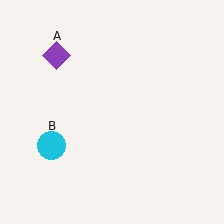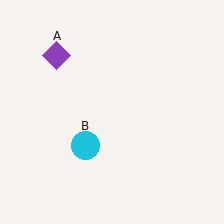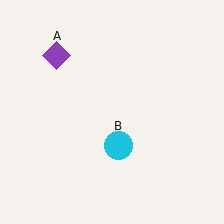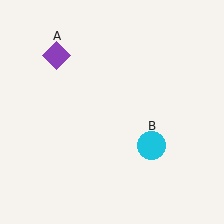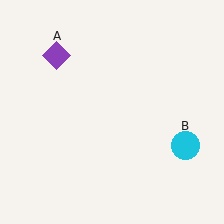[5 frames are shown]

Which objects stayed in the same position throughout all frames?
Purple diamond (object A) remained stationary.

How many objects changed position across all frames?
1 object changed position: cyan circle (object B).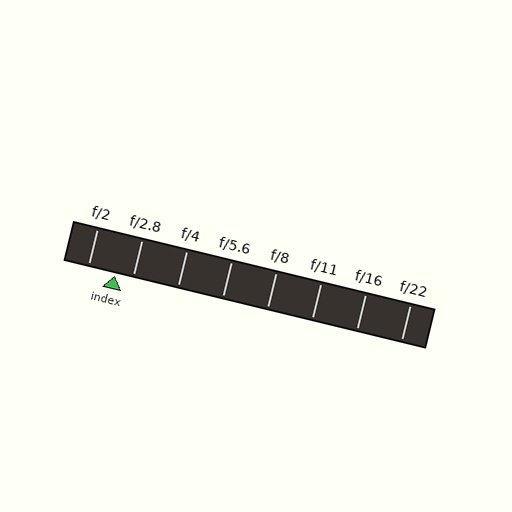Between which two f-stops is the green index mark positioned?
The index mark is between f/2 and f/2.8.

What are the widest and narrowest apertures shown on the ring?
The widest aperture shown is f/2 and the narrowest is f/22.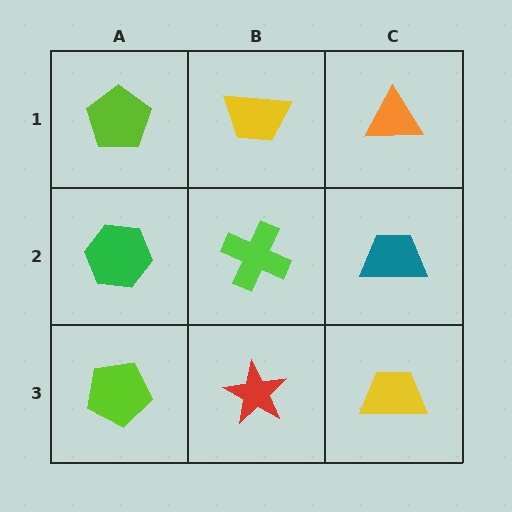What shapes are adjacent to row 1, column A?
A green hexagon (row 2, column A), a yellow trapezoid (row 1, column B).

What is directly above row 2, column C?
An orange triangle.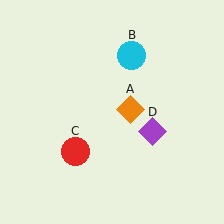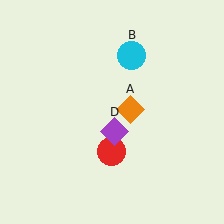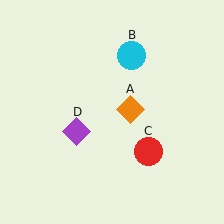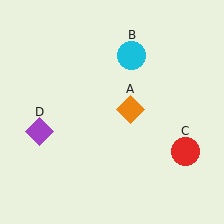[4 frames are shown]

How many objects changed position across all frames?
2 objects changed position: red circle (object C), purple diamond (object D).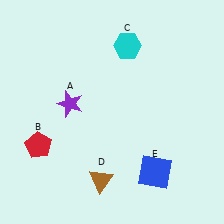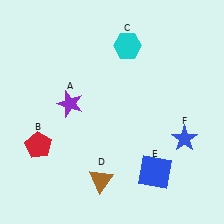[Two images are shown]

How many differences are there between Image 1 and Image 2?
There is 1 difference between the two images.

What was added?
A blue star (F) was added in Image 2.